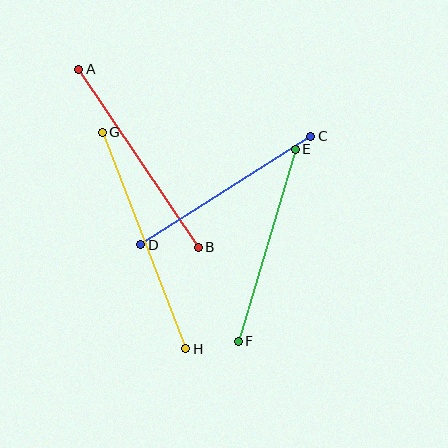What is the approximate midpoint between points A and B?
The midpoint is at approximately (139, 158) pixels.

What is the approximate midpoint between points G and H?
The midpoint is at approximately (144, 241) pixels.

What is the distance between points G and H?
The distance is approximately 232 pixels.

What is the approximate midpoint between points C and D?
The midpoint is at approximately (226, 190) pixels.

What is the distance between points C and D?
The distance is approximately 201 pixels.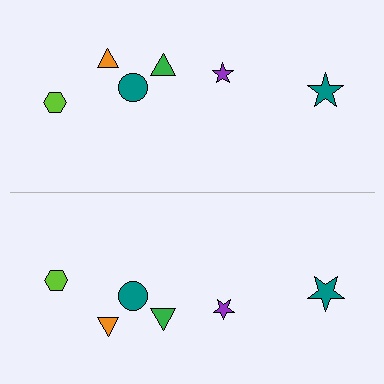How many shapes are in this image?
There are 12 shapes in this image.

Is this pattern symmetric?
Yes, this pattern has bilateral (reflection) symmetry.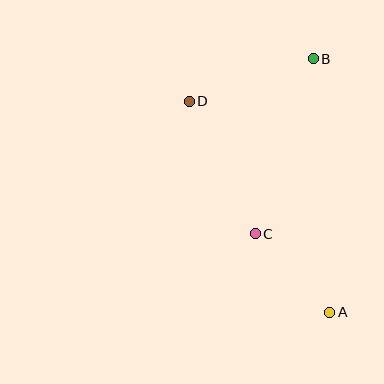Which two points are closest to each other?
Points A and C are closest to each other.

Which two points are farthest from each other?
Points A and B are farthest from each other.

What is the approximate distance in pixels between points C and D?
The distance between C and D is approximately 148 pixels.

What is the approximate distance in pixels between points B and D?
The distance between B and D is approximately 131 pixels.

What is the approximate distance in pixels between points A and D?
The distance between A and D is approximately 253 pixels.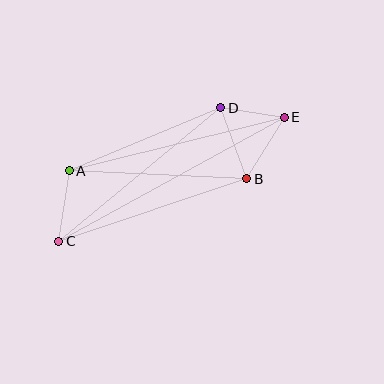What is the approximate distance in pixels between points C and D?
The distance between C and D is approximately 210 pixels.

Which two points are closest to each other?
Points D and E are closest to each other.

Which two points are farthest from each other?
Points C and E are farthest from each other.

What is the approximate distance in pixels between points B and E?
The distance between B and E is approximately 72 pixels.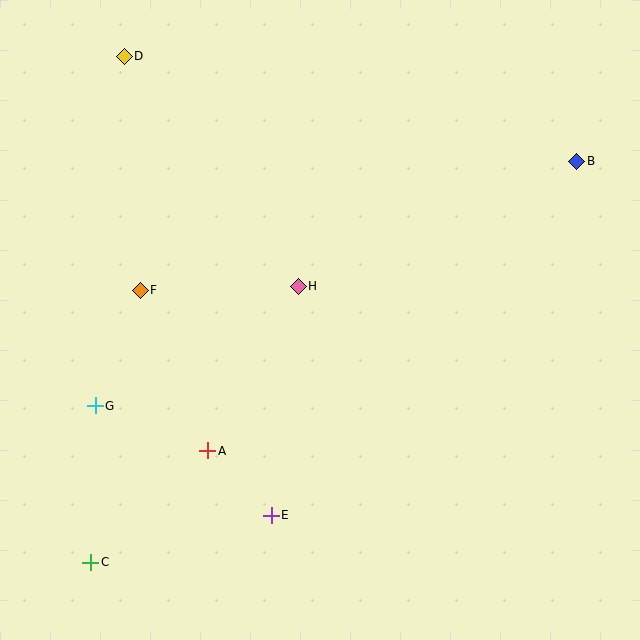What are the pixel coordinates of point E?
Point E is at (271, 515).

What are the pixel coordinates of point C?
Point C is at (91, 562).